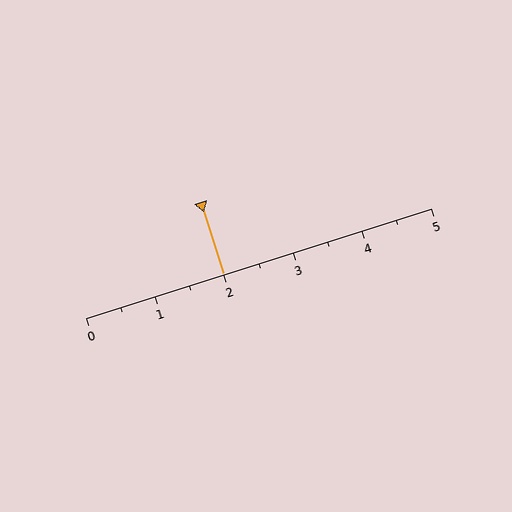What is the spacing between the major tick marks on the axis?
The major ticks are spaced 1 apart.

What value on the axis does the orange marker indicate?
The marker indicates approximately 2.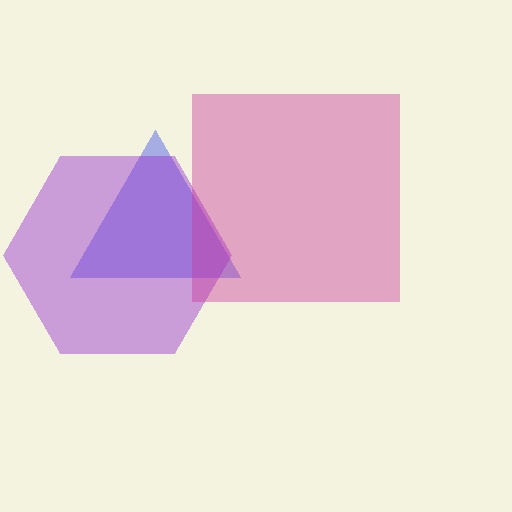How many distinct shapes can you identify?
There are 3 distinct shapes: a blue triangle, a purple hexagon, a magenta square.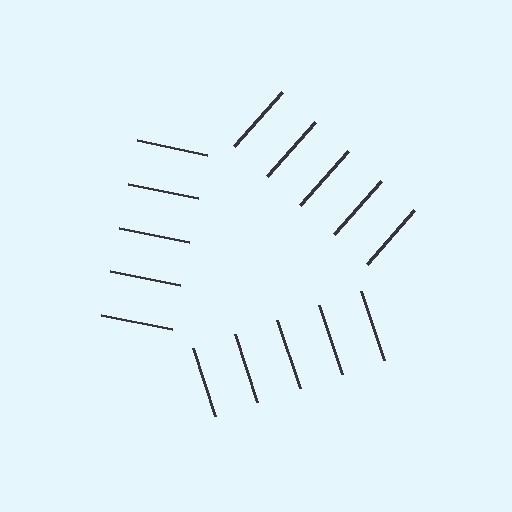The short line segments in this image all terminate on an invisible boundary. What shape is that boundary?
An illusory triangle — the line segments terminate on its edges but no continuous stroke is drawn.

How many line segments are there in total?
15 — 5 along each of the 3 edges.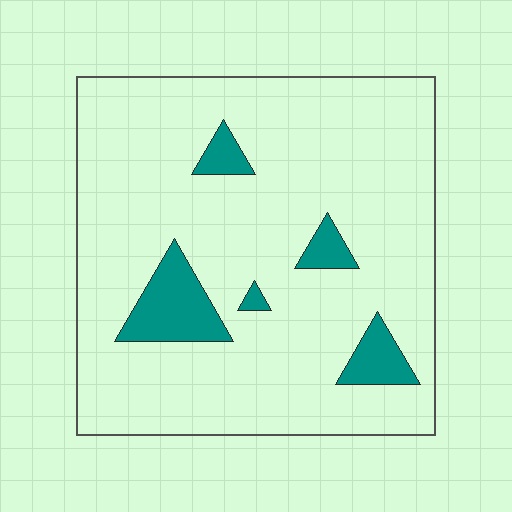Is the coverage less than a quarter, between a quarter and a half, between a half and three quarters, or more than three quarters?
Less than a quarter.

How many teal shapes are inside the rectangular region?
5.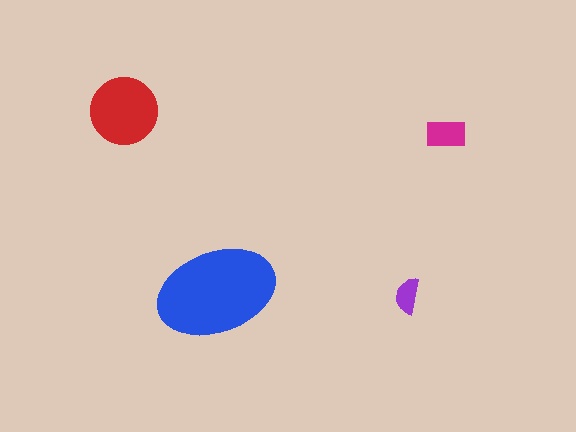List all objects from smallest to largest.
The purple semicircle, the magenta rectangle, the red circle, the blue ellipse.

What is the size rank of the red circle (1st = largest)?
2nd.